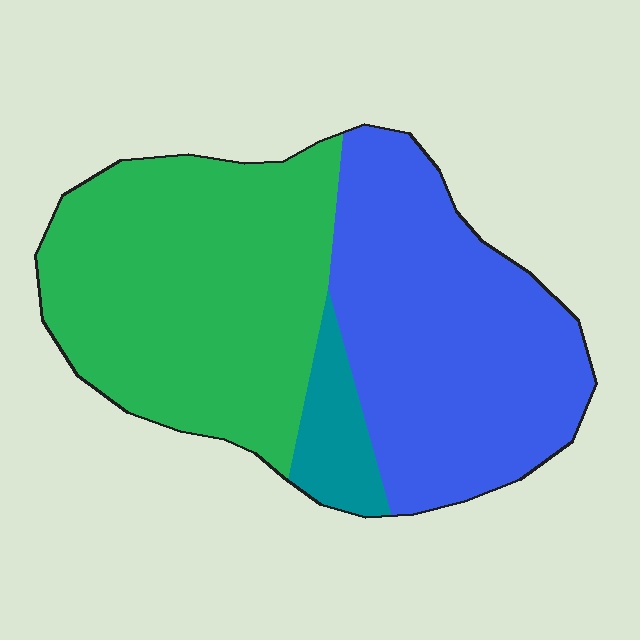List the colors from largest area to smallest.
From largest to smallest: green, blue, teal.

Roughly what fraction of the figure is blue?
Blue takes up about two fifths (2/5) of the figure.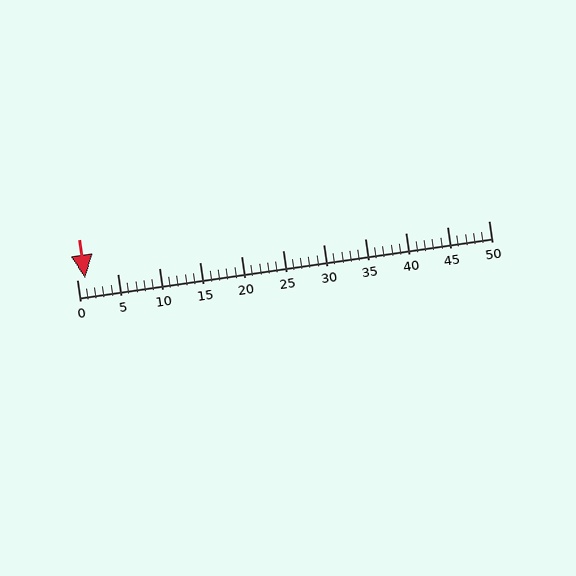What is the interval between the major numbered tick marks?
The major tick marks are spaced 5 units apart.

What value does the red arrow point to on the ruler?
The red arrow points to approximately 1.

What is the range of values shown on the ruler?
The ruler shows values from 0 to 50.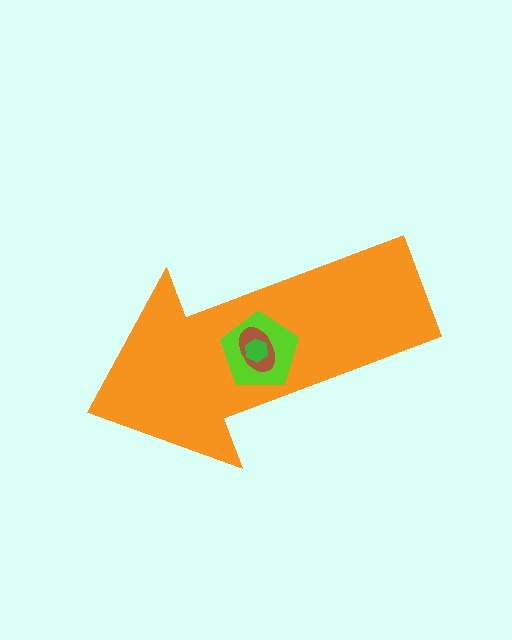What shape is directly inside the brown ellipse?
The green hexagon.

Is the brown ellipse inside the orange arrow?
Yes.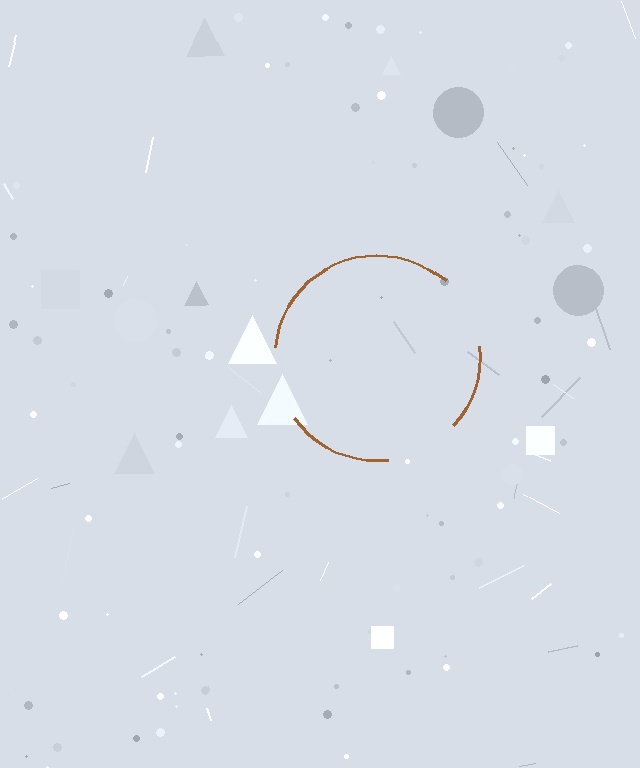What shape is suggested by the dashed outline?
The dashed outline suggests a circle.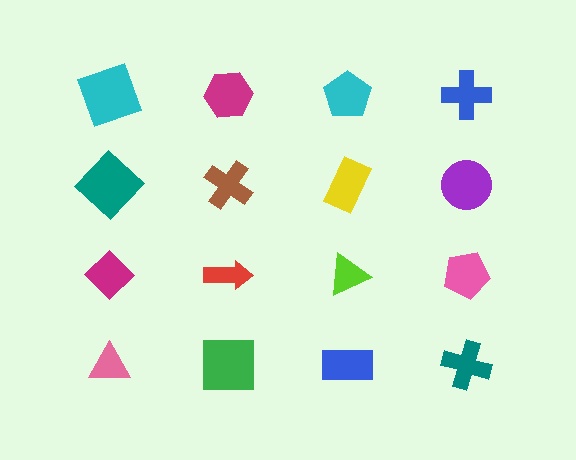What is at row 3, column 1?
A magenta diamond.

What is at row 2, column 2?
A brown cross.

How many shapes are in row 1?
4 shapes.